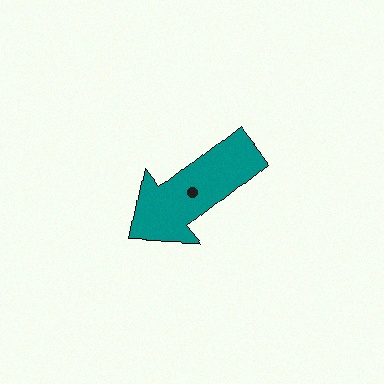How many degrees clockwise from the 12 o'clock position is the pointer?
Approximately 231 degrees.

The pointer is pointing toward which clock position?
Roughly 8 o'clock.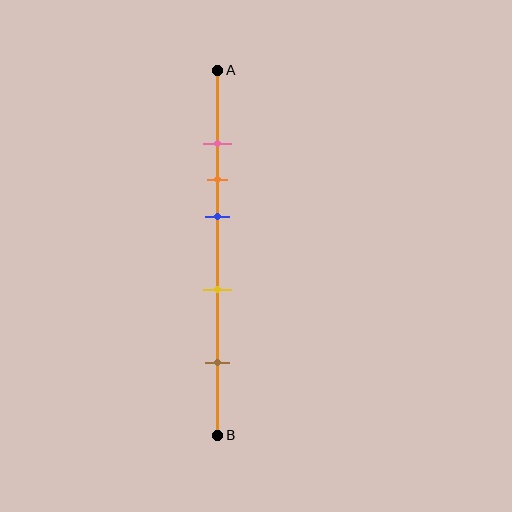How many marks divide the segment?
There are 5 marks dividing the segment.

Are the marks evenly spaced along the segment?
No, the marks are not evenly spaced.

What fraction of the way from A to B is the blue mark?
The blue mark is approximately 40% (0.4) of the way from A to B.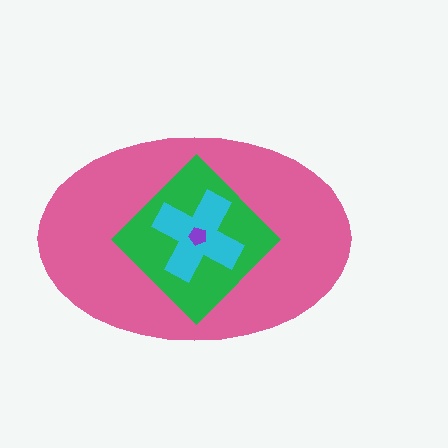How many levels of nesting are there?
4.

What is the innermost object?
The purple pentagon.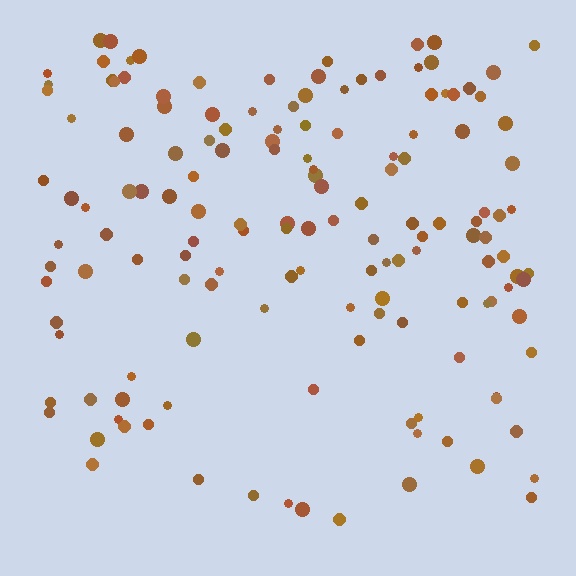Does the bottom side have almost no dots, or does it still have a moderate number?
Still a moderate number, just noticeably fewer than the top.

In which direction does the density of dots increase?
From bottom to top, with the top side densest.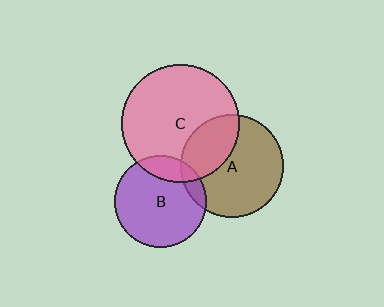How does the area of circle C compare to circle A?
Approximately 1.3 times.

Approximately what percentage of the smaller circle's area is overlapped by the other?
Approximately 15%.